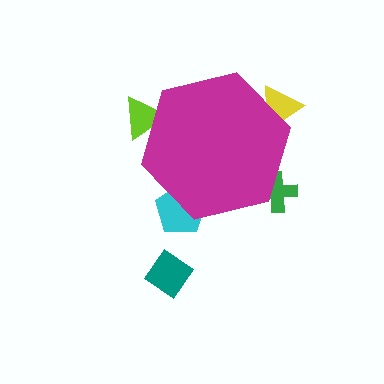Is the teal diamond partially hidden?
No, the teal diamond is fully visible.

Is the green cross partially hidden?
Yes, the green cross is partially hidden behind the magenta hexagon.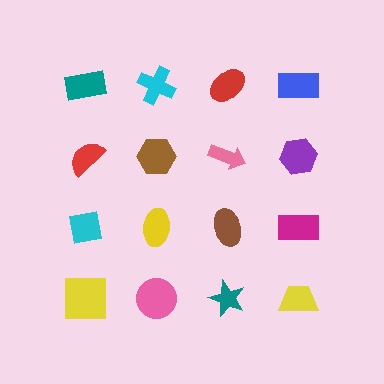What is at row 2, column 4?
A purple hexagon.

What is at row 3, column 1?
A cyan square.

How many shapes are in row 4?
4 shapes.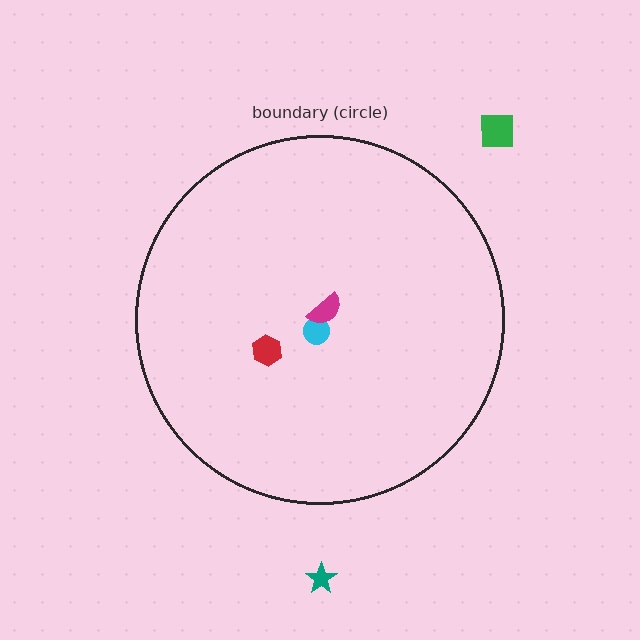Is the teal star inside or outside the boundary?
Outside.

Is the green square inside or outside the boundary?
Outside.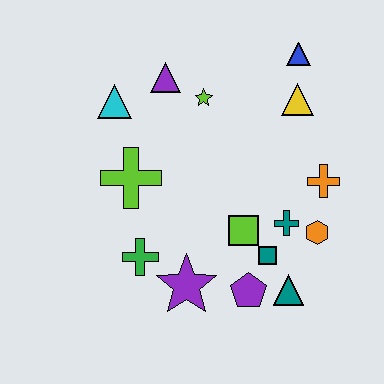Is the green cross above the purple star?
Yes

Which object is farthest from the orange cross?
The cyan triangle is farthest from the orange cross.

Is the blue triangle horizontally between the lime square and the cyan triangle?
No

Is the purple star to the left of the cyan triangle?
No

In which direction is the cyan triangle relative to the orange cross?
The cyan triangle is to the left of the orange cross.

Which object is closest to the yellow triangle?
The blue triangle is closest to the yellow triangle.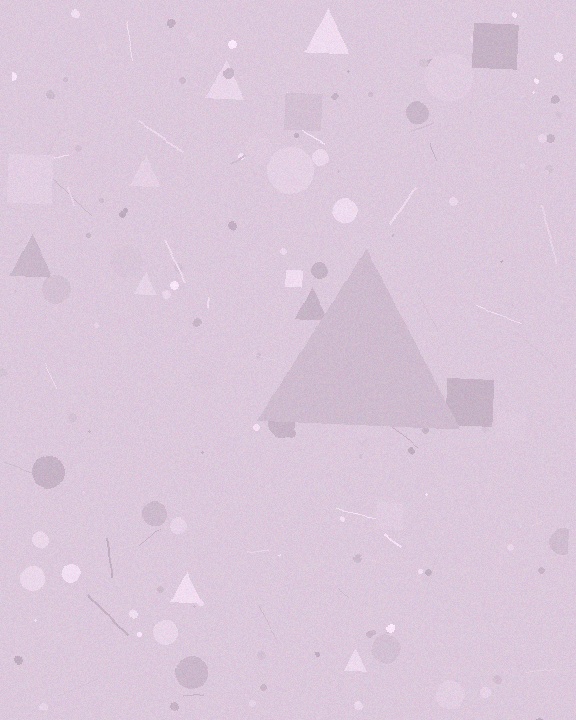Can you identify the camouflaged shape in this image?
The camouflaged shape is a triangle.